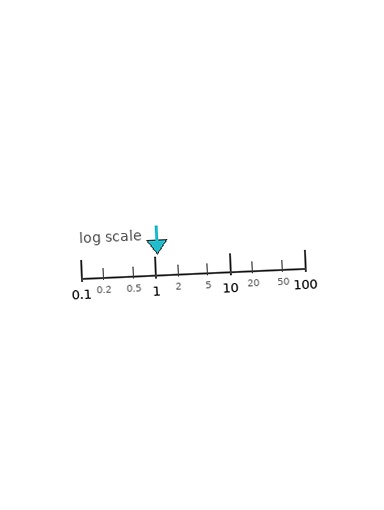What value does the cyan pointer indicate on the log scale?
The pointer indicates approximately 1.1.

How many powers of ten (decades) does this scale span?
The scale spans 3 decades, from 0.1 to 100.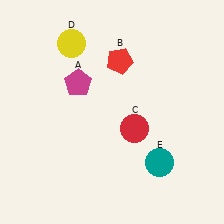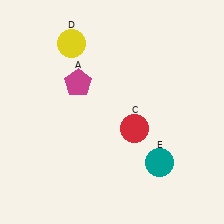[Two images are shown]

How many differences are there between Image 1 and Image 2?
There is 1 difference between the two images.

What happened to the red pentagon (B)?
The red pentagon (B) was removed in Image 2. It was in the top-right area of Image 1.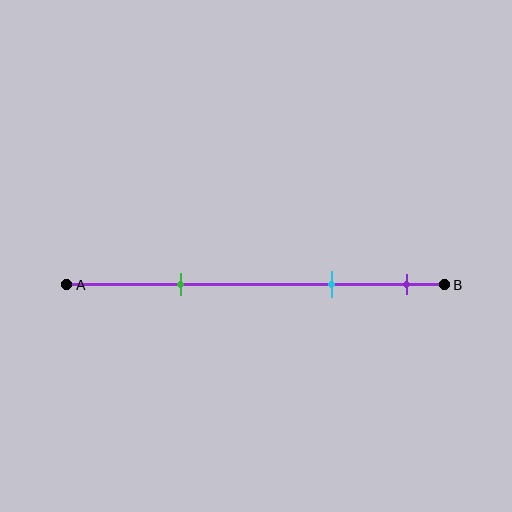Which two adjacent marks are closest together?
The cyan and purple marks are the closest adjacent pair.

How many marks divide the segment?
There are 3 marks dividing the segment.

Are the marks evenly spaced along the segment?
No, the marks are not evenly spaced.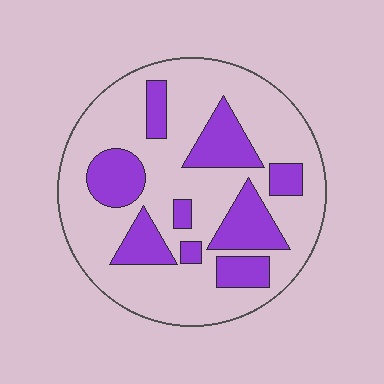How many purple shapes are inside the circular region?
9.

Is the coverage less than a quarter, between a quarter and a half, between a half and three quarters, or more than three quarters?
Between a quarter and a half.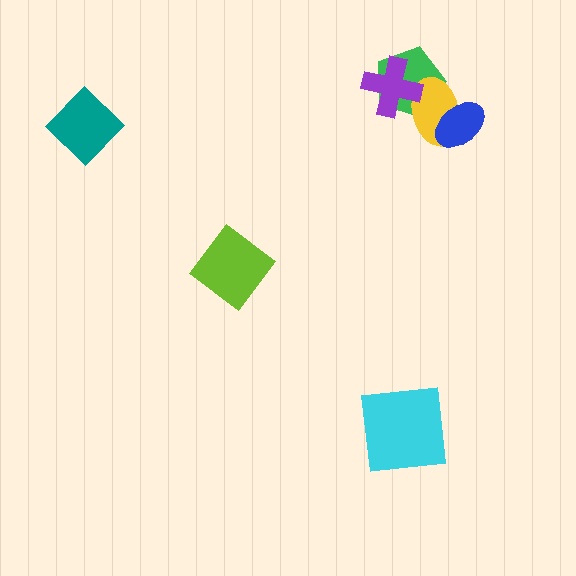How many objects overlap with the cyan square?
0 objects overlap with the cyan square.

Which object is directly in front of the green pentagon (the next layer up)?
The yellow ellipse is directly in front of the green pentagon.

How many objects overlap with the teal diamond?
0 objects overlap with the teal diamond.